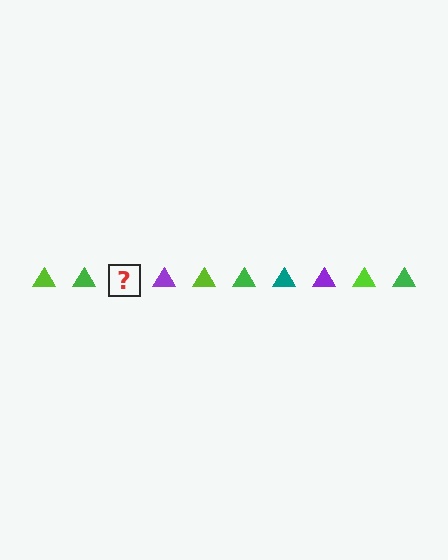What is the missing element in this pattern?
The missing element is a teal triangle.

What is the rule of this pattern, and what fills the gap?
The rule is that the pattern cycles through lime, green, teal, purple triangles. The gap should be filled with a teal triangle.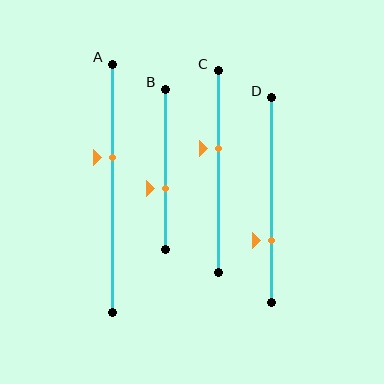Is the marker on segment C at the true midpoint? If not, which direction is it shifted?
No, the marker on segment C is shifted upward by about 11% of the segment length.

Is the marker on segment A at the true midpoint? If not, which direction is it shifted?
No, the marker on segment A is shifted upward by about 13% of the segment length.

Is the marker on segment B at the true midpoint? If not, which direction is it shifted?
No, the marker on segment B is shifted downward by about 12% of the segment length.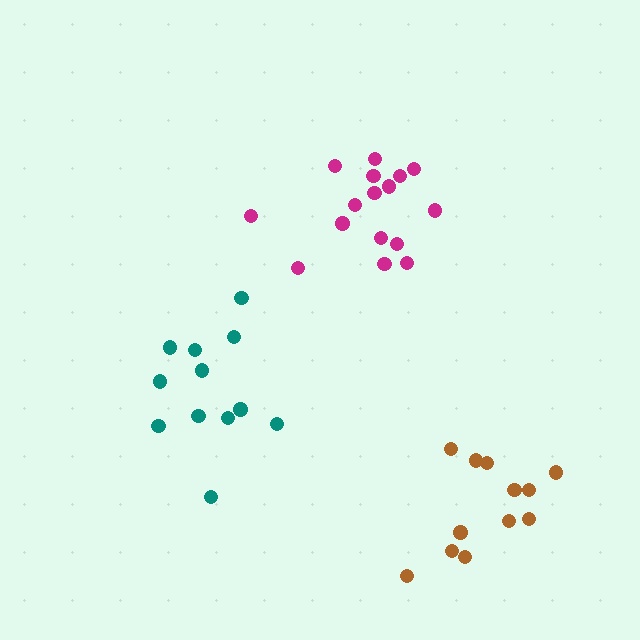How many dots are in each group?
Group 1: 17 dots, Group 2: 12 dots, Group 3: 12 dots (41 total).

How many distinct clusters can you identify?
There are 3 distinct clusters.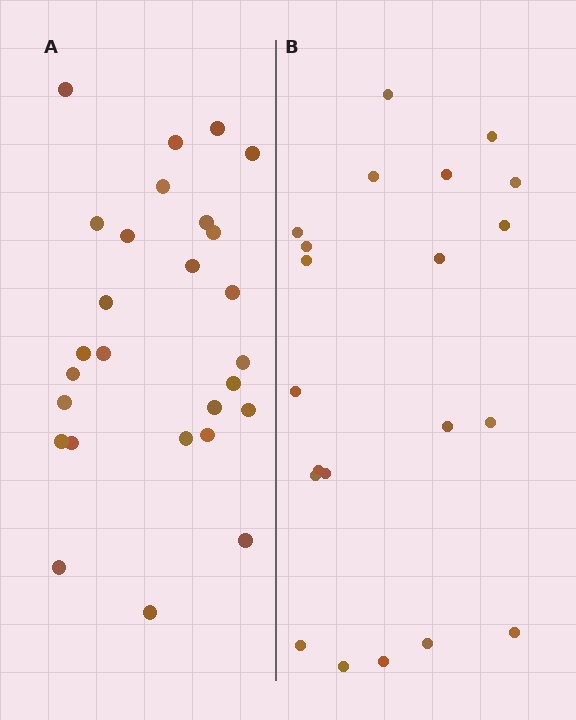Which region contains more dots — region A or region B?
Region A (the left region) has more dots.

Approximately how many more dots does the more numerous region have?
Region A has about 6 more dots than region B.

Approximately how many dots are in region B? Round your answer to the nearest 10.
About 20 dots. (The exact count is 21, which rounds to 20.)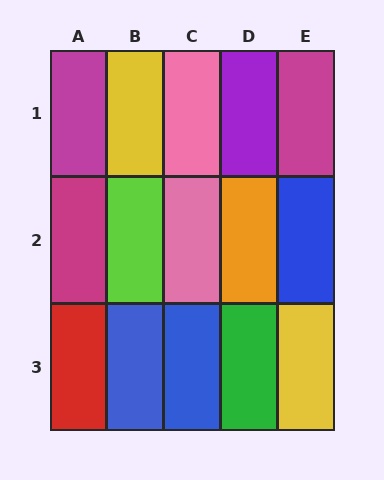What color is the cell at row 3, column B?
Blue.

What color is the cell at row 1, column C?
Pink.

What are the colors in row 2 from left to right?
Magenta, lime, pink, orange, blue.